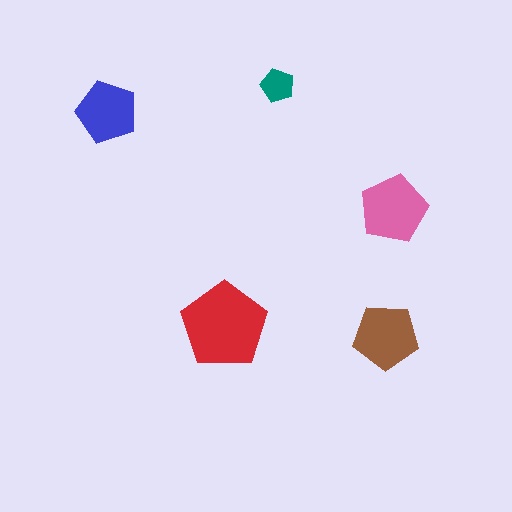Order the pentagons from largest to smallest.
the red one, the pink one, the brown one, the blue one, the teal one.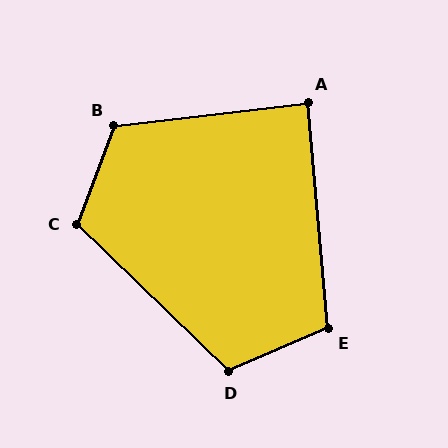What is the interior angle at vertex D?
Approximately 113 degrees (obtuse).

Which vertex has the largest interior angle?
B, at approximately 117 degrees.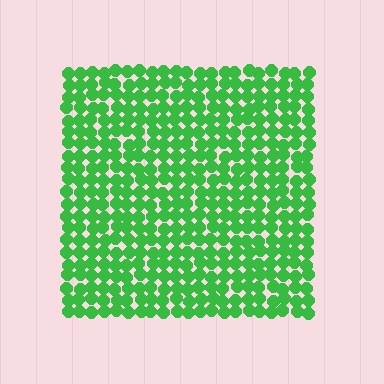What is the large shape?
The large shape is a square.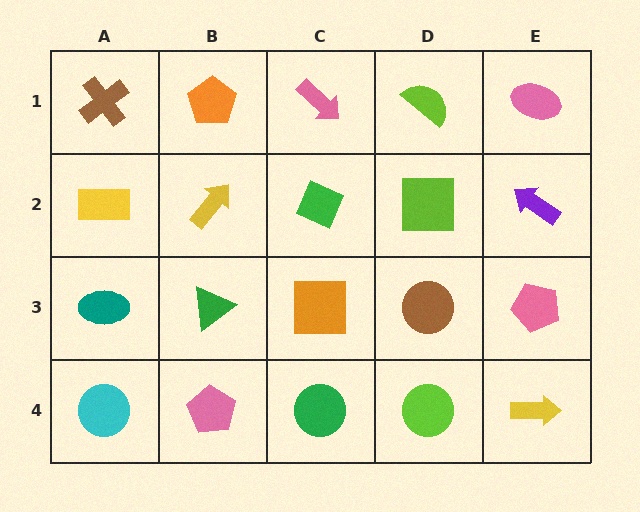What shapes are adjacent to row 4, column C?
An orange square (row 3, column C), a pink pentagon (row 4, column B), a lime circle (row 4, column D).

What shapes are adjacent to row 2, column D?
A lime semicircle (row 1, column D), a brown circle (row 3, column D), a green diamond (row 2, column C), a purple arrow (row 2, column E).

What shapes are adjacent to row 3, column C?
A green diamond (row 2, column C), a green circle (row 4, column C), a green triangle (row 3, column B), a brown circle (row 3, column D).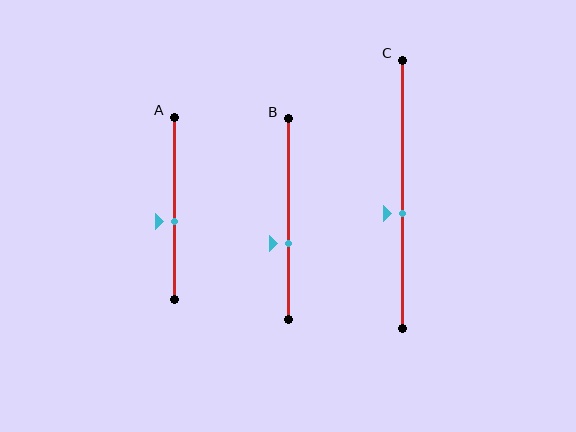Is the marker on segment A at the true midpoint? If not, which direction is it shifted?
No, the marker on segment A is shifted downward by about 7% of the segment length.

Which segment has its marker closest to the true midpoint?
Segment A has its marker closest to the true midpoint.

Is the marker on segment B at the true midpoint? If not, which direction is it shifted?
No, the marker on segment B is shifted downward by about 12% of the segment length.